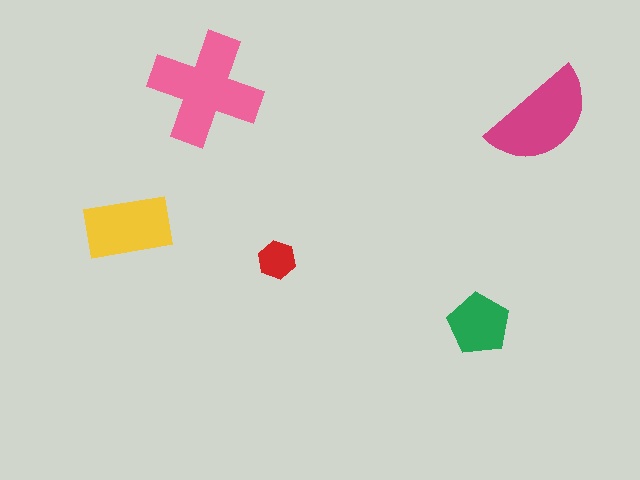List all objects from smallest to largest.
The red hexagon, the green pentagon, the yellow rectangle, the magenta semicircle, the pink cross.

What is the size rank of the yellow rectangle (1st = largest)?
3rd.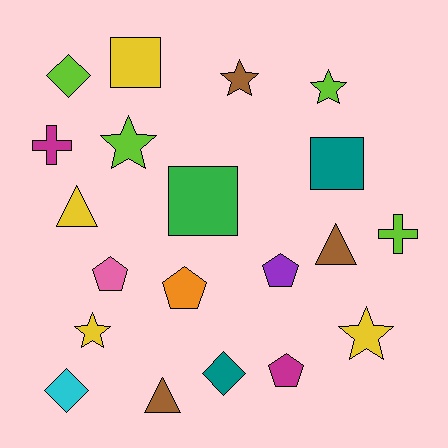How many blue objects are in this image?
There are no blue objects.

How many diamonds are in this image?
There are 3 diamonds.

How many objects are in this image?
There are 20 objects.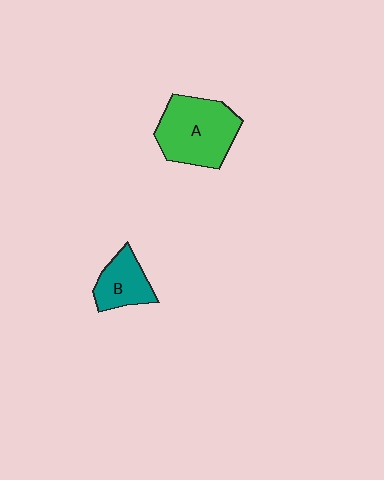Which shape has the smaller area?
Shape B (teal).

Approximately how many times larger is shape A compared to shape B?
Approximately 1.8 times.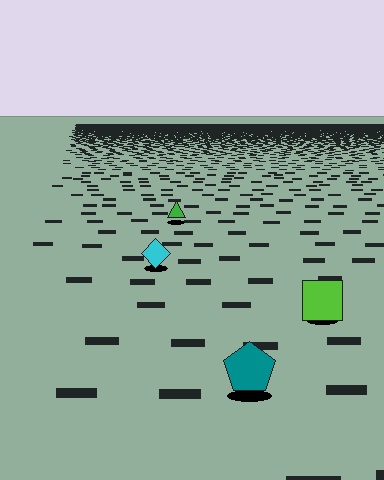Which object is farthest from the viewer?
The green triangle is farthest from the viewer. It appears smaller and the ground texture around it is denser.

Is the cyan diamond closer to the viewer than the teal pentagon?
No. The teal pentagon is closer — you can tell from the texture gradient: the ground texture is coarser near it.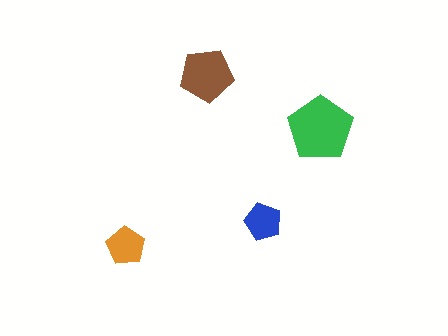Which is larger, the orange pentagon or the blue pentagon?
The orange one.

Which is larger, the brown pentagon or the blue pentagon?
The brown one.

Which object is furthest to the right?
The green pentagon is rightmost.